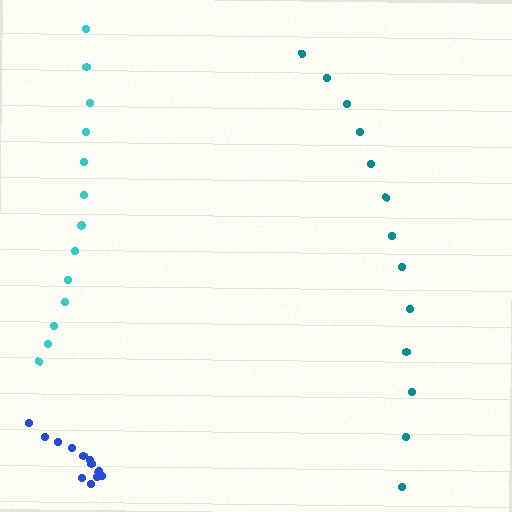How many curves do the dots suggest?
There are 3 distinct paths.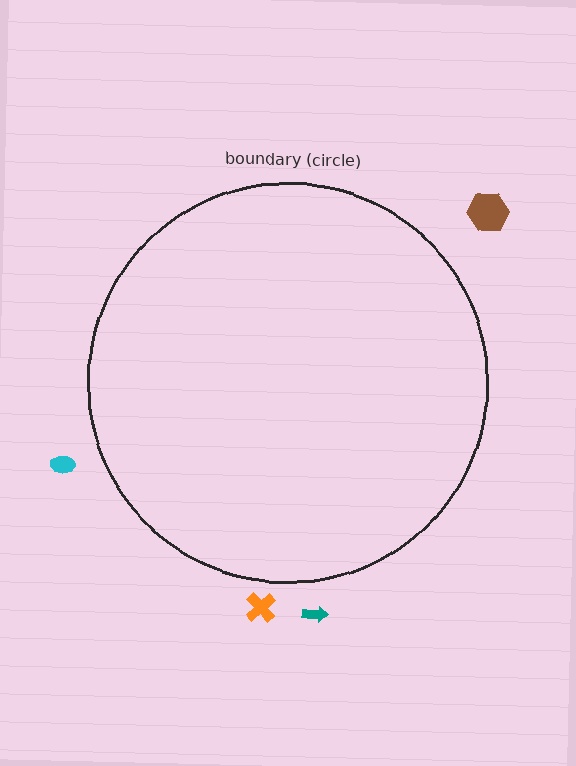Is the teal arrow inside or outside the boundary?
Outside.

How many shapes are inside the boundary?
0 inside, 4 outside.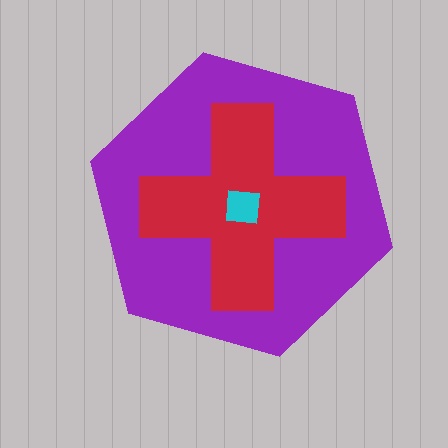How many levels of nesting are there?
3.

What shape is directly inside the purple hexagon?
The red cross.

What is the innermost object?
The cyan square.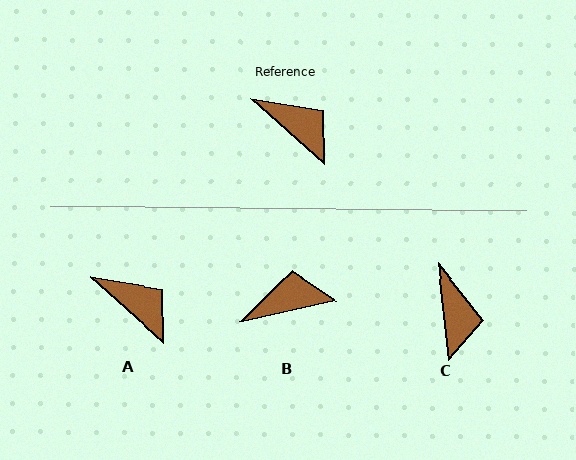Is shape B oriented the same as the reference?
No, it is off by about 55 degrees.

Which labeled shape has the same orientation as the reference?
A.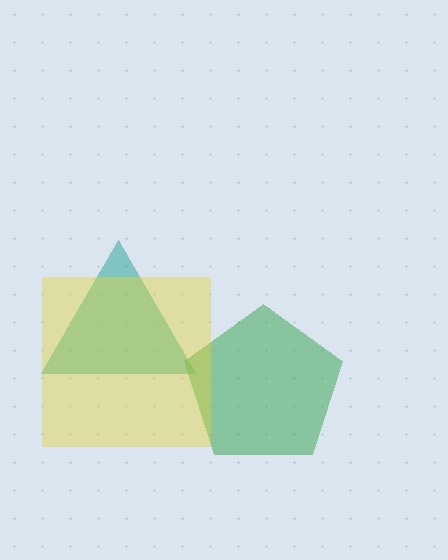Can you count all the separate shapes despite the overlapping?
Yes, there are 3 separate shapes.